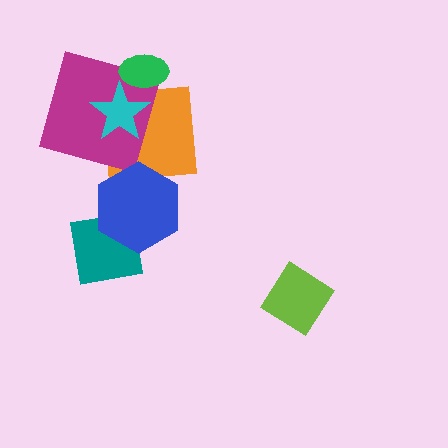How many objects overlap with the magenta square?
3 objects overlap with the magenta square.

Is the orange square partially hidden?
Yes, it is partially covered by another shape.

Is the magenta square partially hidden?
Yes, it is partially covered by another shape.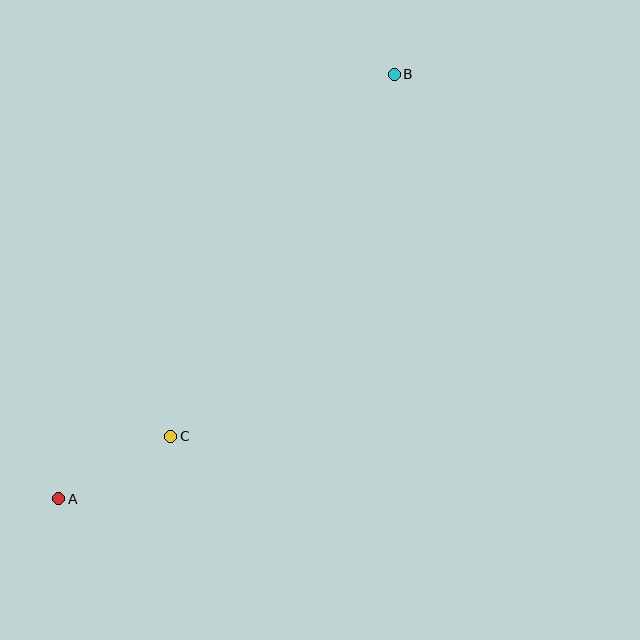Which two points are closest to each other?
Points A and C are closest to each other.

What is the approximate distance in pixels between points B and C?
The distance between B and C is approximately 426 pixels.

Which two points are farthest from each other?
Points A and B are farthest from each other.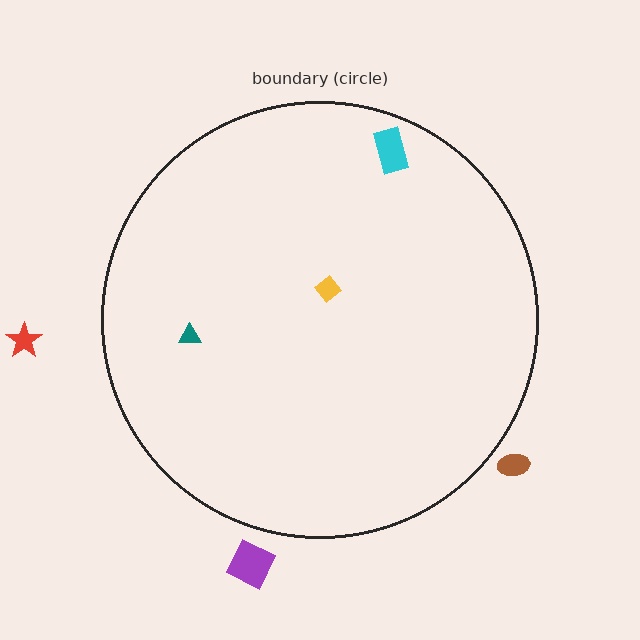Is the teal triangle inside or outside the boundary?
Inside.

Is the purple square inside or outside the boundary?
Outside.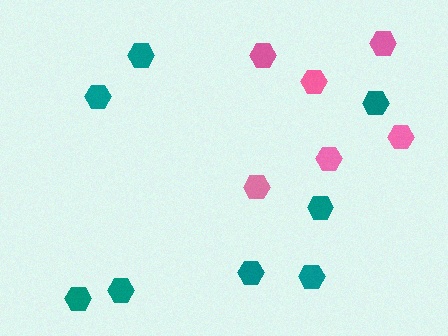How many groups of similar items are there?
There are 2 groups: one group of pink hexagons (6) and one group of teal hexagons (8).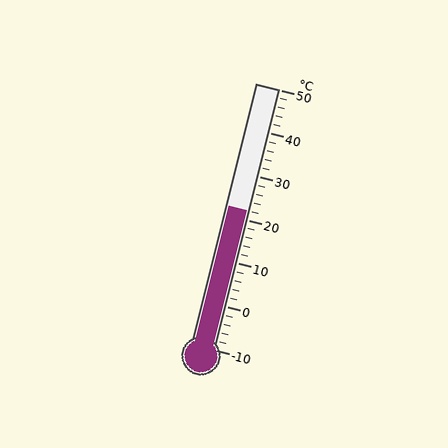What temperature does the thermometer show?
The thermometer shows approximately 22°C.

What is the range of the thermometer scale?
The thermometer scale ranges from -10°C to 50°C.